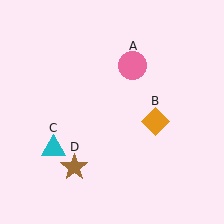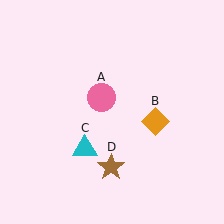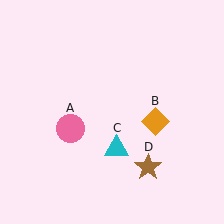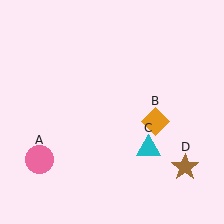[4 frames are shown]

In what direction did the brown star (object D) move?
The brown star (object D) moved right.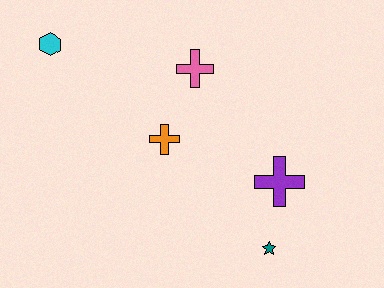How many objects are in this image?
There are 5 objects.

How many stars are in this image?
There is 1 star.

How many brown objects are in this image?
There are no brown objects.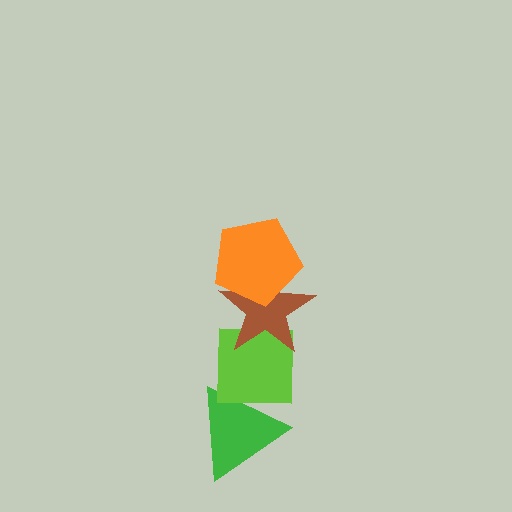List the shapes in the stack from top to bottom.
From top to bottom: the orange pentagon, the brown star, the lime square, the green triangle.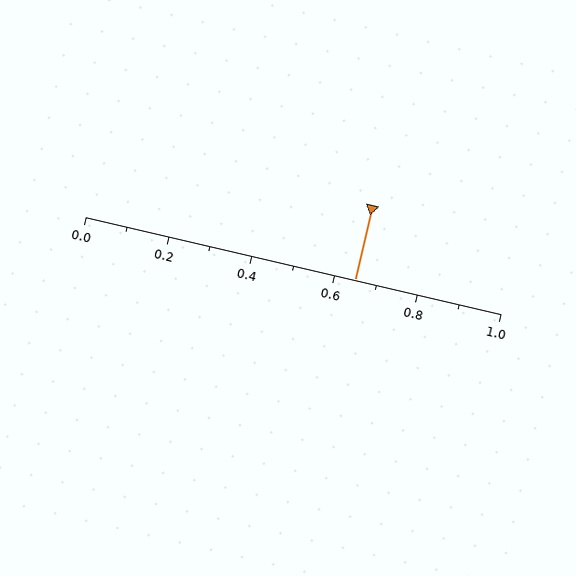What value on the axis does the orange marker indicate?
The marker indicates approximately 0.65.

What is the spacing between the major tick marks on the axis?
The major ticks are spaced 0.2 apart.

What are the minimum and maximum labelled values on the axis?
The axis runs from 0.0 to 1.0.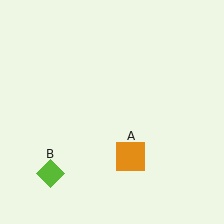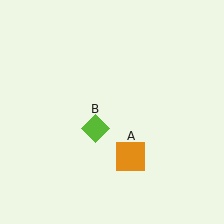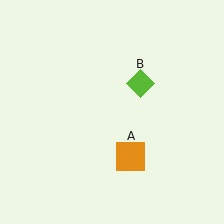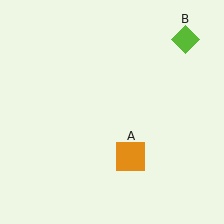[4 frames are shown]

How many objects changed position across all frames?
1 object changed position: lime diamond (object B).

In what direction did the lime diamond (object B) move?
The lime diamond (object B) moved up and to the right.